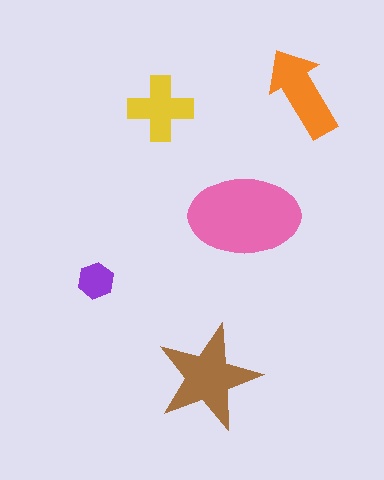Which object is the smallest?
The purple hexagon.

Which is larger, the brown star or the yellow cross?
The brown star.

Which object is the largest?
The pink ellipse.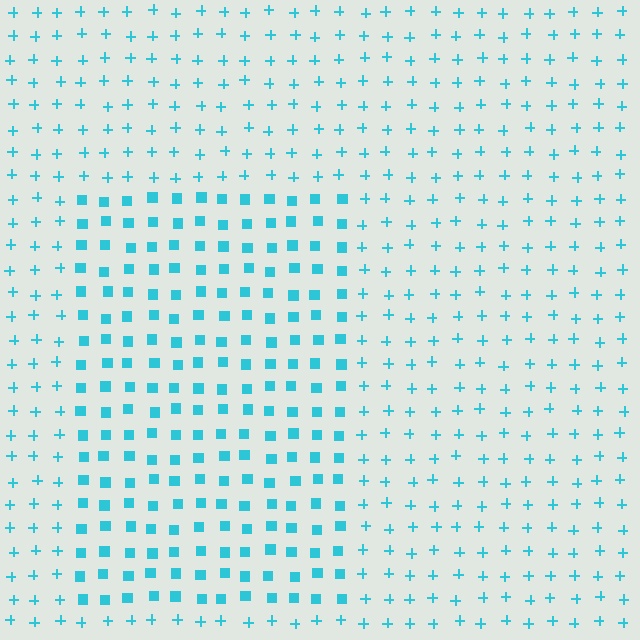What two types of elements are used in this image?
The image uses squares inside the rectangle region and plus signs outside it.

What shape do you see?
I see a rectangle.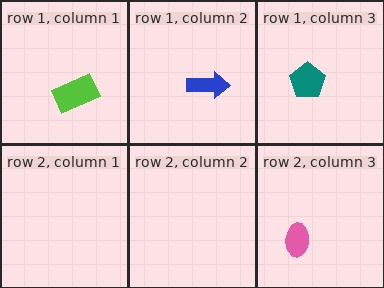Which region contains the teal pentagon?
The row 1, column 3 region.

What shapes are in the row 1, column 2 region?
The blue arrow.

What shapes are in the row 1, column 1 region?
The lime rectangle.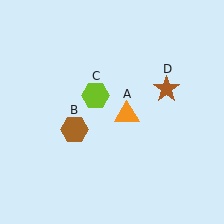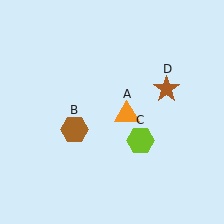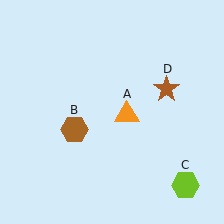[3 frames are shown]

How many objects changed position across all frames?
1 object changed position: lime hexagon (object C).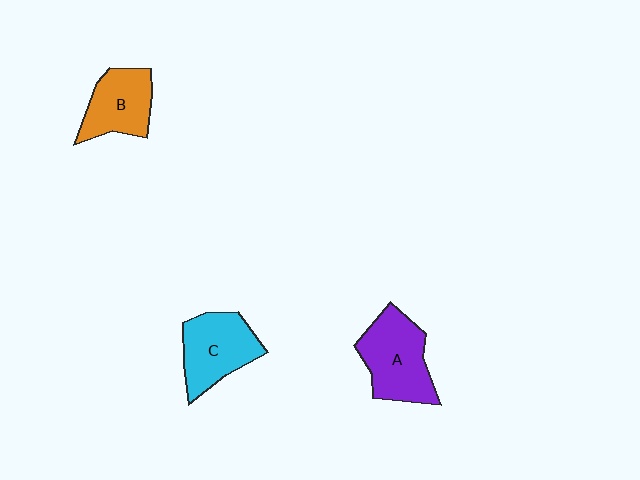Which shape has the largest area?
Shape A (purple).